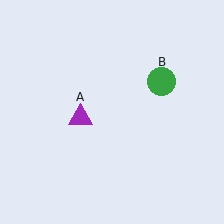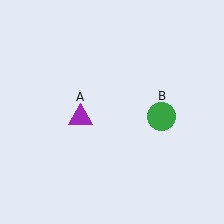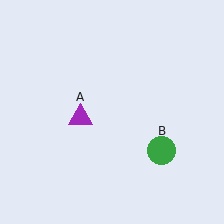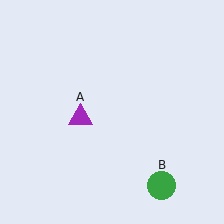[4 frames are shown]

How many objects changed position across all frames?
1 object changed position: green circle (object B).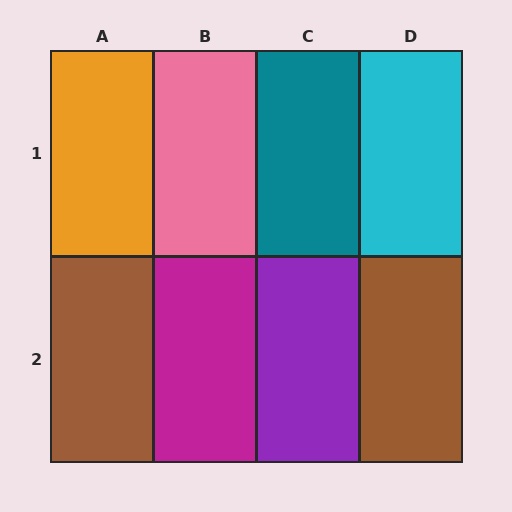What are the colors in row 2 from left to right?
Brown, magenta, purple, brown.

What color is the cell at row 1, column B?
Pink.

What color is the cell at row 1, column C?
Teal.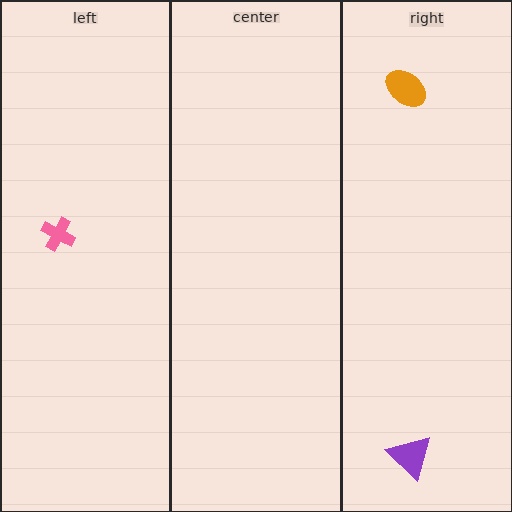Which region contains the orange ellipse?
The right region.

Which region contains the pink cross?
The left region.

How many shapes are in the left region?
1.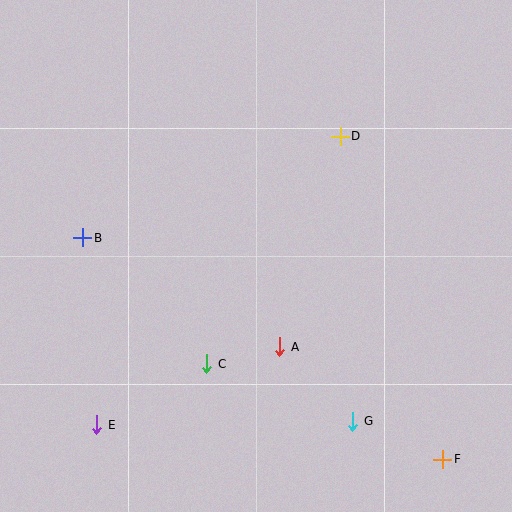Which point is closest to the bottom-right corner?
Point F is closest to the bottom-right corner.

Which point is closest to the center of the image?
Point A at (280, 347) is closest to the center.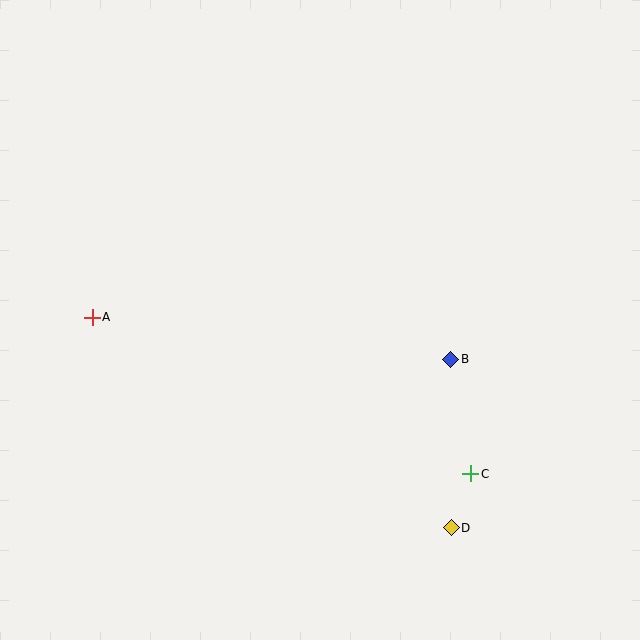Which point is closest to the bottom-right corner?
Point D is closest to the bottom-right corner.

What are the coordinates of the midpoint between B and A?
The midpoint between B and A is at (271, 338).